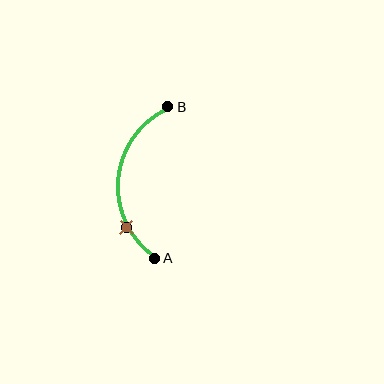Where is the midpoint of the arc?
The arc midpoint is the point on the curve farthest from the straight line joining A and B. It sits to the left of that line.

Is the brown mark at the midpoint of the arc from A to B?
No. The brown mark lies on the arc but is closer to endpoint A. The arc midpoint would be at the point on the curve equidistant along the arc from both A and B.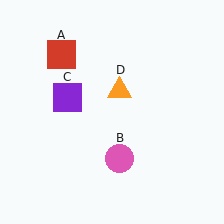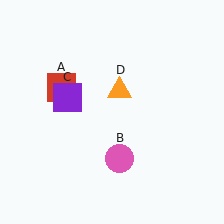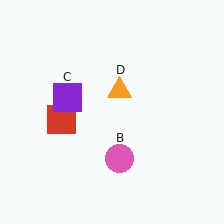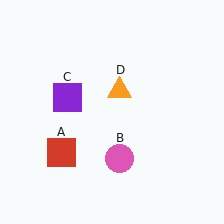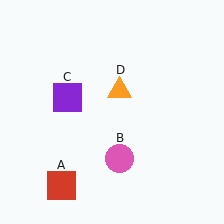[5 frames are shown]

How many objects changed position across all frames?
1 object changed position: red square (object A).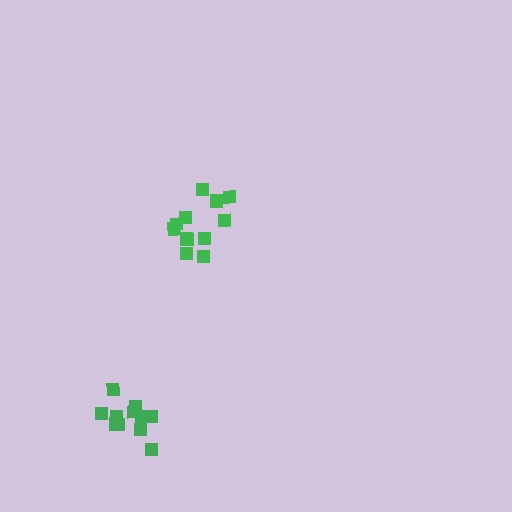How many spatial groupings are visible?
There are 2 spatial groupings.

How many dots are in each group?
Group 1: 12 dots, Group 2: 12 dots (24 total).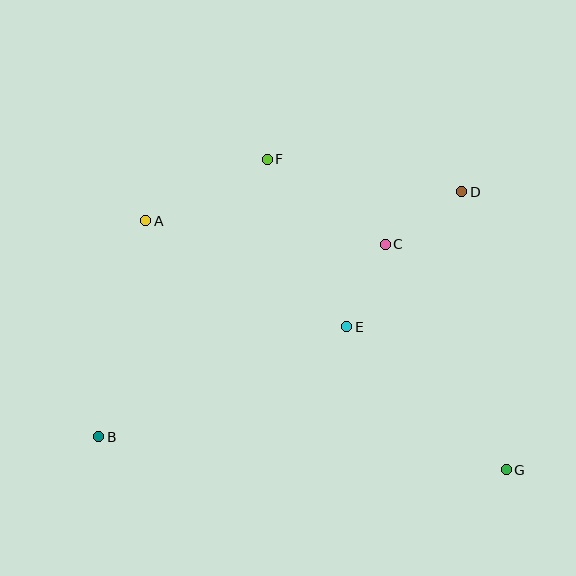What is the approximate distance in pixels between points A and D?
The distance between A and D is approximately 317 pixels.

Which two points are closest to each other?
Points C and E are closest to each other.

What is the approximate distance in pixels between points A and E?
The distance between A and E is approximately 227 pixels.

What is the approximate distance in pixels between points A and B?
The distance between A and B is approximately 221 pixels.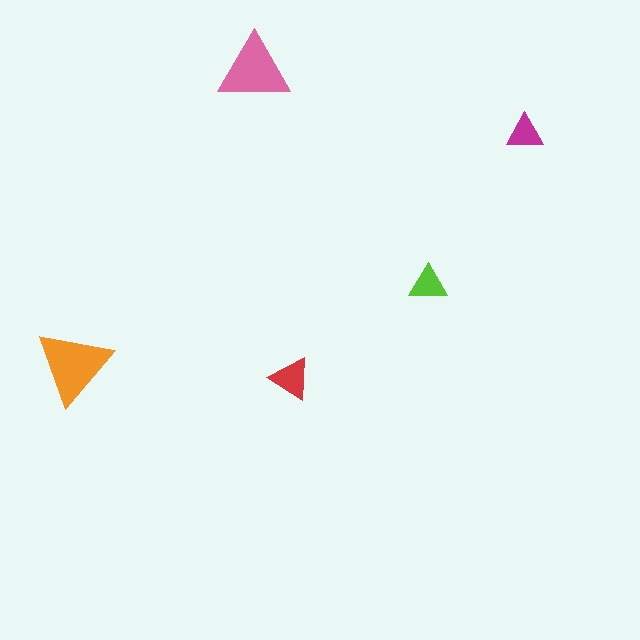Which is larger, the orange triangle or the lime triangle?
The orange one.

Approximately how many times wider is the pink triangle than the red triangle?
About 1.5 times wider.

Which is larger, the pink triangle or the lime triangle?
The pink one.